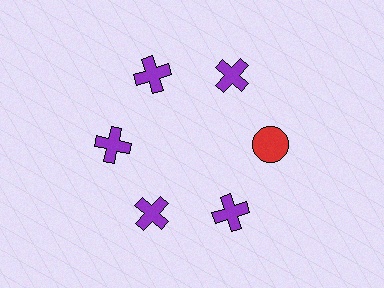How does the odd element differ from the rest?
It differs in both color (red instead of purple) and shape (circle instead of cross).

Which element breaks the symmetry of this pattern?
The red circle at roughly the 3 o'clock position breaks the symmetry. All other shapes are purple crosses.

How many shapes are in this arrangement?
There are 6 shapes arranged in a ring pattern.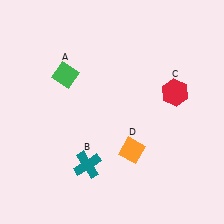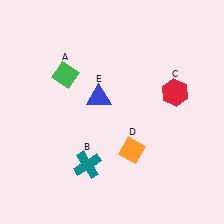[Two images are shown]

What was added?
A blue triangle (E) was added in Image 2.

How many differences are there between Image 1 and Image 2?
There is 1 difference between the two images.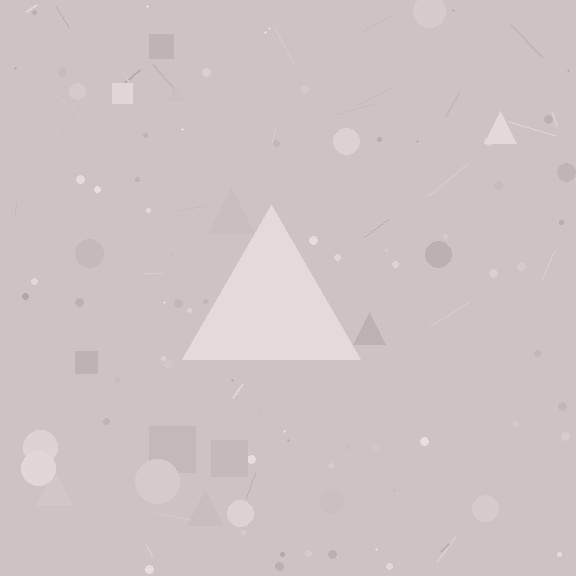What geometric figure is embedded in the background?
A triangle is embedded in the background.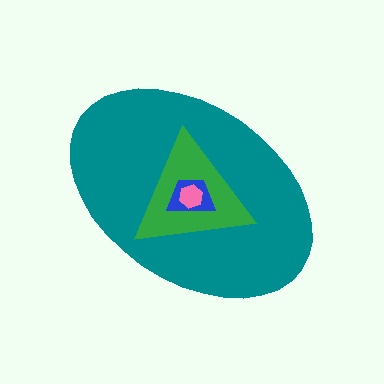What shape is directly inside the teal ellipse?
The green triangle.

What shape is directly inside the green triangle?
The blue trapezoid.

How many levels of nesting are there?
4.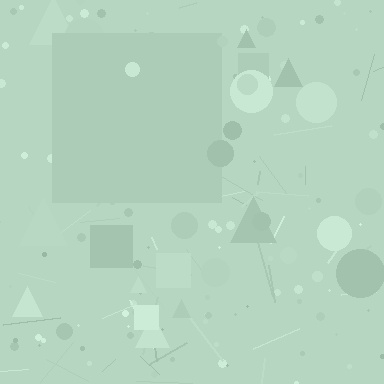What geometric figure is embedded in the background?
A square is embedded in the background.